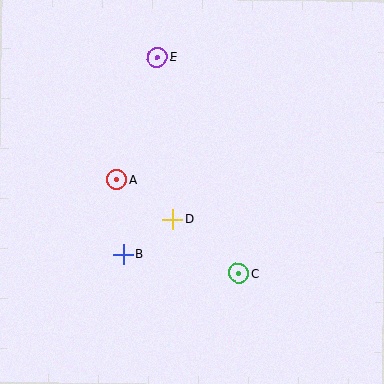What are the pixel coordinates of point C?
Point C is at (239, 273).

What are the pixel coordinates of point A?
Point A is at (117, 180).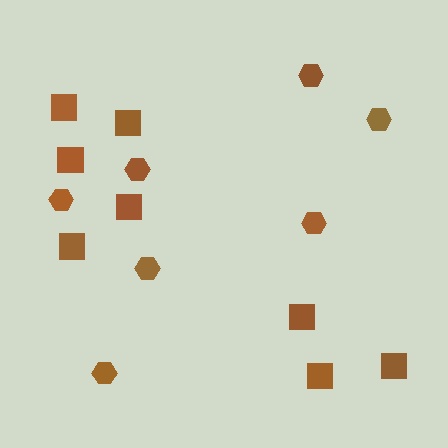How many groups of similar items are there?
There are 2 groups: one group of squares (8) and one group of hexagons (7).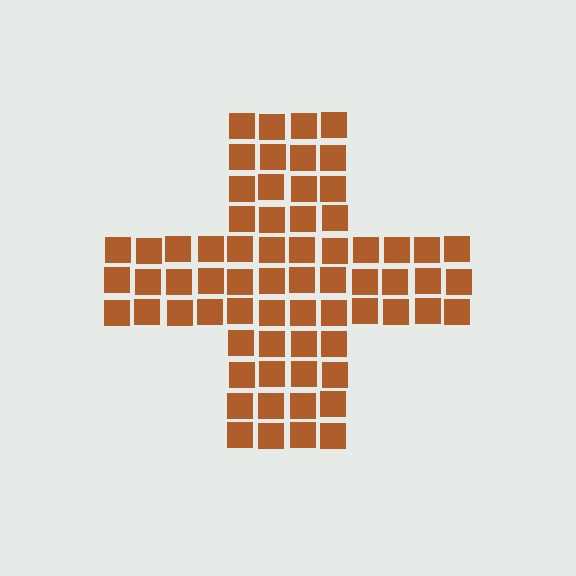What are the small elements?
The small elements are squares.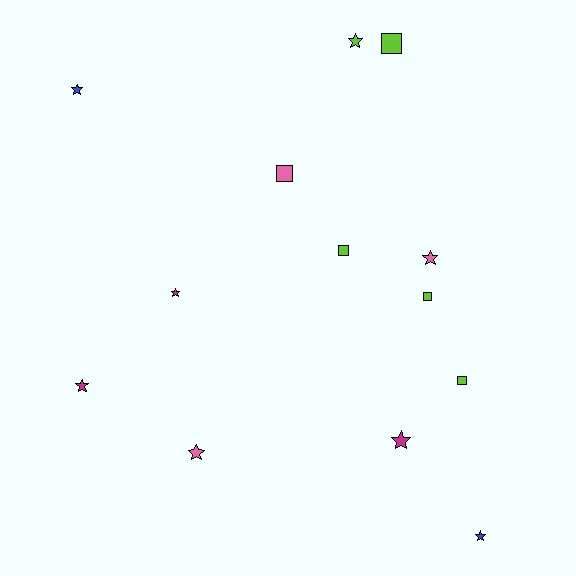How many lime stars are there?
There is 1 lime star.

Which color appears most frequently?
Lime, with 5 objects.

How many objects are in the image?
There are 13 objects.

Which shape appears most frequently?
Star, with 8 objects.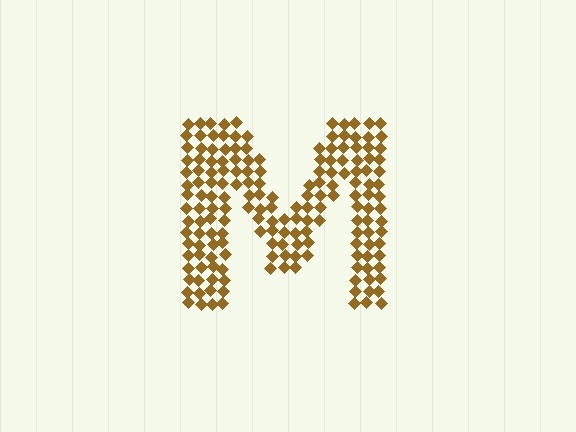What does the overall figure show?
The overall figure shows the letter M.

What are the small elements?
The small elements are diamonds.